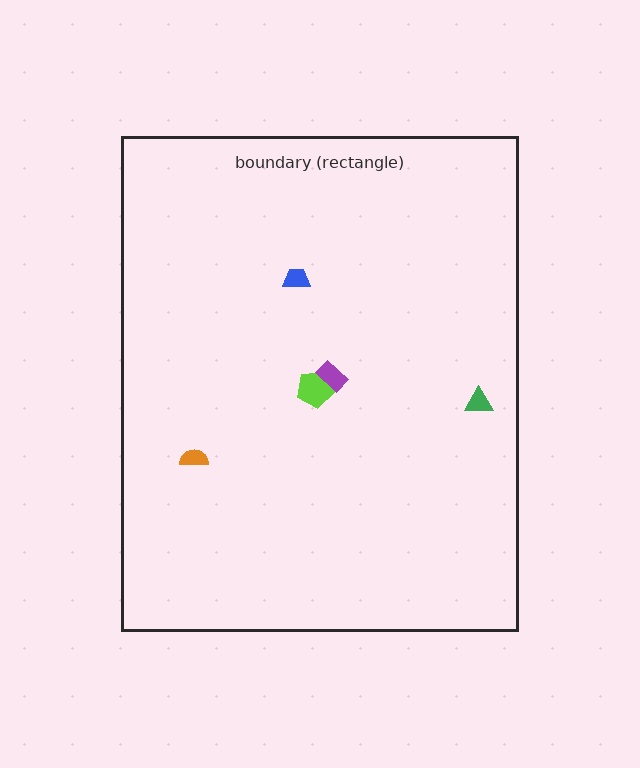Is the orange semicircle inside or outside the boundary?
Inside.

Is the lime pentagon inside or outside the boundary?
Inside.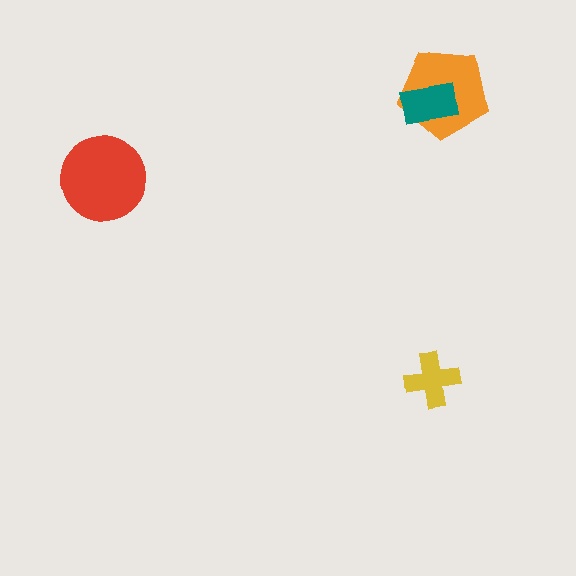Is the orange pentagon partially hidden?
Yes, it is partially covered by another shape.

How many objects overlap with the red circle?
0 objects overlap with the red circle.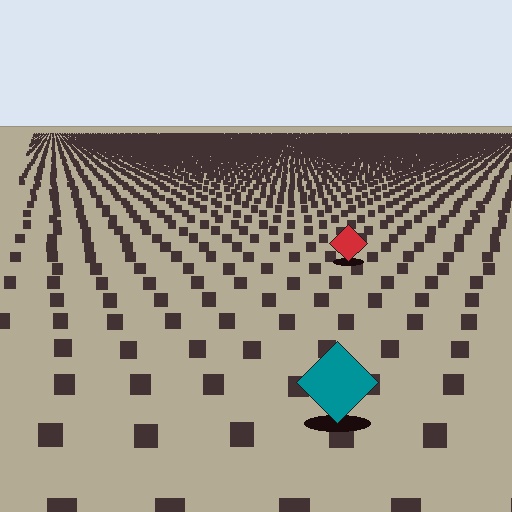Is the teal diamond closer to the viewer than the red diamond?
Yes. The teal diamond is closer — you can tell from the texture gradient: the ground texture is coarser near it.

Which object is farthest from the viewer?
The red diamond is farthest from the viewer. It appears smaller and the ground texture around it is denser.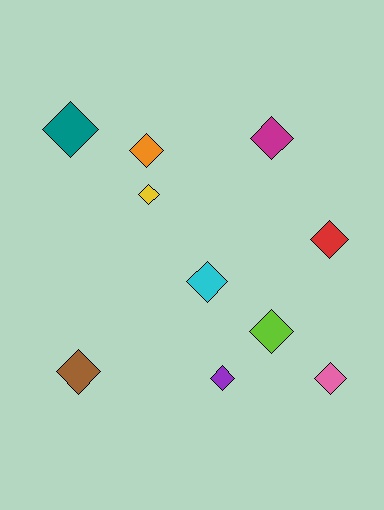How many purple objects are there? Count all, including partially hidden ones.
There is 1 purple object.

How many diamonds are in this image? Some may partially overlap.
There are 10 diamonds.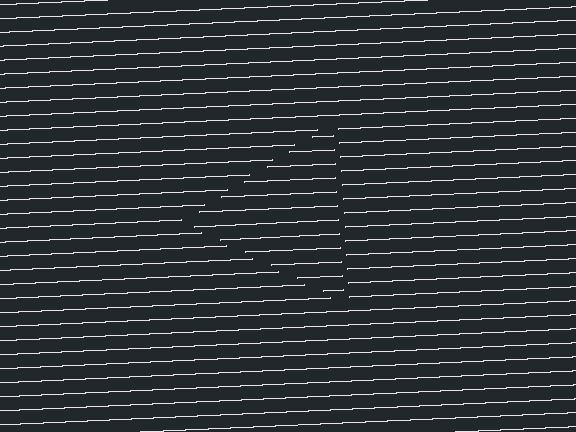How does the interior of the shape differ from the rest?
The interior of the shape contains the same grating, shifted by half a period — the contour is defined by the phase discontinuity where line-ends from the inner and outer gratings abut.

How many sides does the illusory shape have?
3 sides — the line-ends trace a triangle.